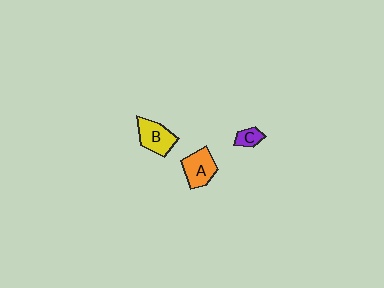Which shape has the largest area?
Shape B (yellow).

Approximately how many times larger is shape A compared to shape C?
Approximately 2.3 times.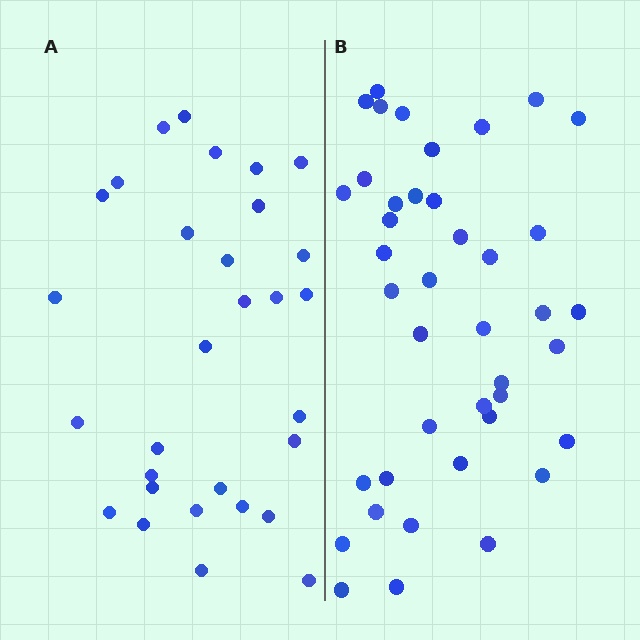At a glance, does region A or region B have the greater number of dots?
Region B (the right region) has more dots.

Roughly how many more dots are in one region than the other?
Region B has roughly 12 or so more dots than region A.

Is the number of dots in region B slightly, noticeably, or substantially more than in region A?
Region B has noticeably more, but not dramatically so. The ratio is roughly 1.4 to 1.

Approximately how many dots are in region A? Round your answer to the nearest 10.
About 30 dots.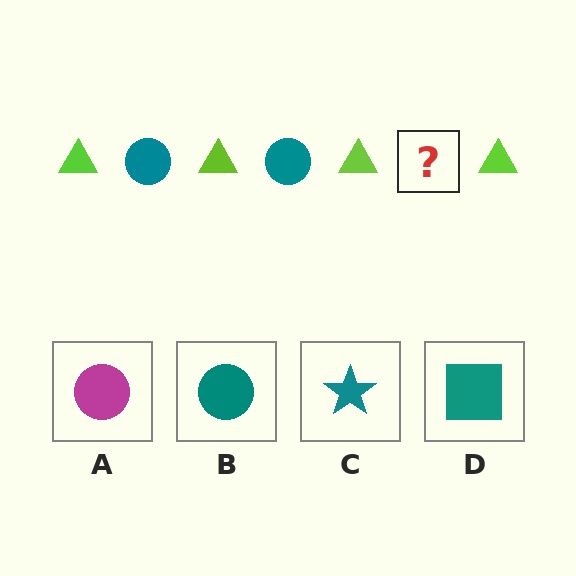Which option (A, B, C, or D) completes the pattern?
B.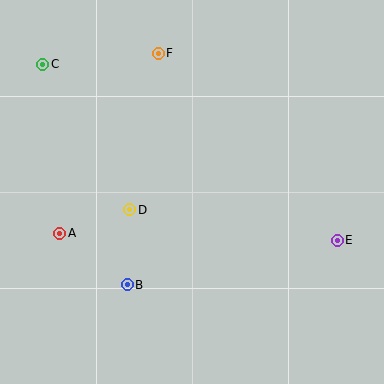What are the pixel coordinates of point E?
Point E is at (337, 240).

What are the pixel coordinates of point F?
Point F is at (158, 53).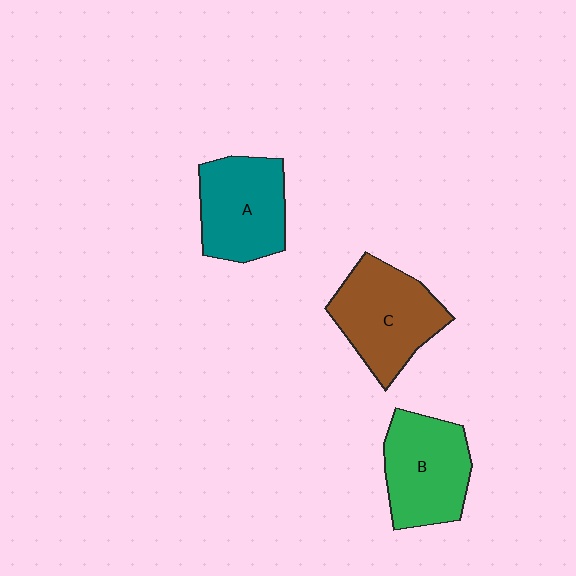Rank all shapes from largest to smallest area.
From largest to smallest: C (brown), B (green), A (teal).